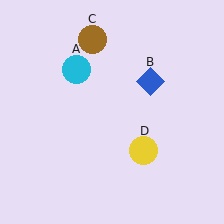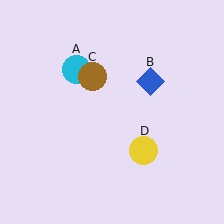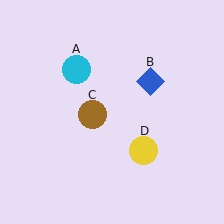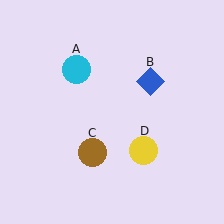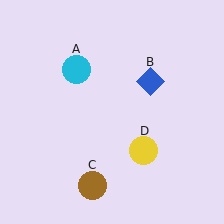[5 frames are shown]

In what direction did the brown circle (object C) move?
The brown circle (object C) moved down.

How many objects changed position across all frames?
1 object changed position: brown circle (object C).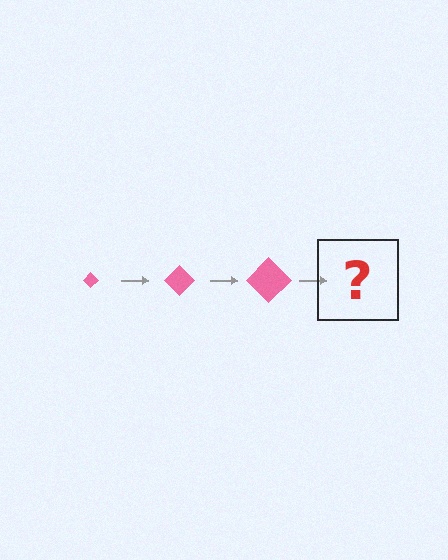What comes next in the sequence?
The next element should be a pink diamond, larger than the previous one.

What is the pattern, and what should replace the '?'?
The pattern is that the diamond gets progressively larger each step. The '?' should be a pink diamond, larger than the previous one.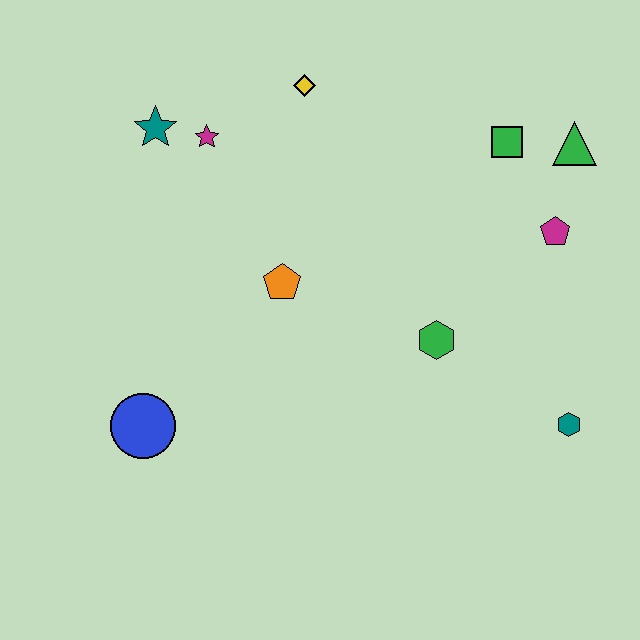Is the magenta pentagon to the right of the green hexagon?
Yes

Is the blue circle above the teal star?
No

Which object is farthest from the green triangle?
The blue circle is farthest from the green triangle.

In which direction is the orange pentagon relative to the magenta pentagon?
The orange pentagon is to the left of the magenta pentagon.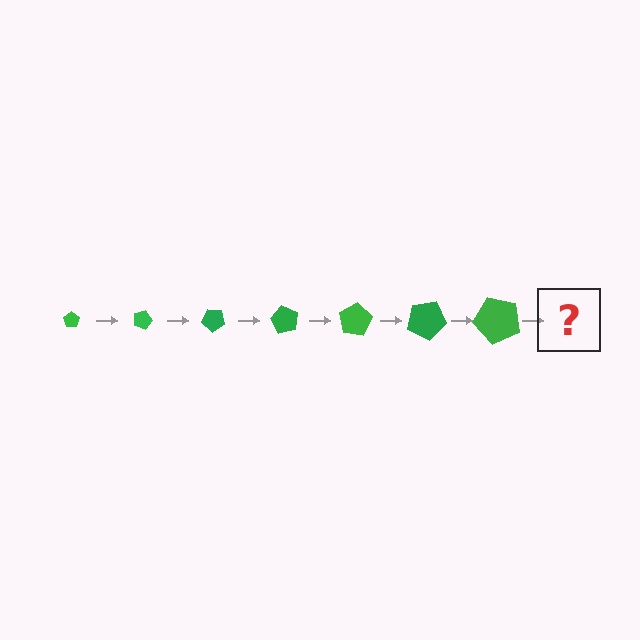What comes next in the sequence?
The next element should be a pentagon, larger than the previous one and rotated 140 degrees from the start.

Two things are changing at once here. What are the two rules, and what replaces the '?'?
The two rules are that the pentagon grows larger each step and it rotates 20 degrees each step. The '?' should be a pentagon, larger than the previous one and rotated 140 degrees from the start.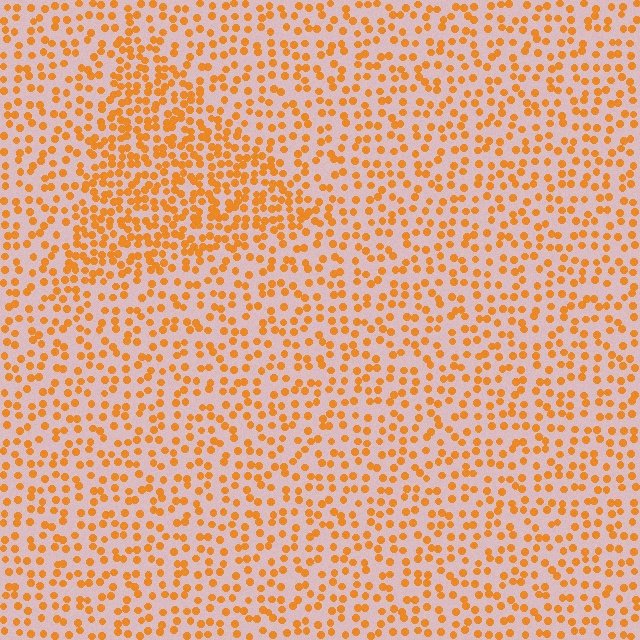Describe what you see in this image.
The image contains small orange elements arranged at two different densities. A triangle-shaped region is visible where the elements are more densely packed than the surrounding area.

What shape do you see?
I see a triangle.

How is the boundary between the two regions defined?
The boundary is defined by a change in element density (approximately 1.8x ratio). All elements are the same color, size, and shape.